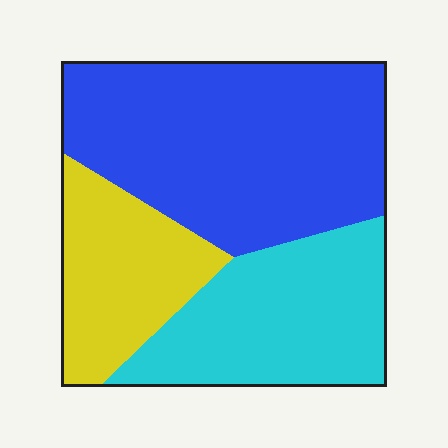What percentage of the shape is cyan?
Cyan takes up between a quarter and a half of the shape.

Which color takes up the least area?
Yellow, at roughly 20%.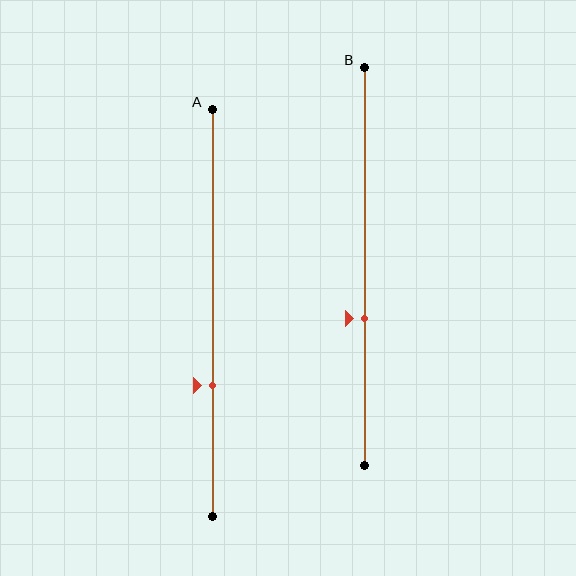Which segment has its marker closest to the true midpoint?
Segment B has its marker closest to the true midpoint.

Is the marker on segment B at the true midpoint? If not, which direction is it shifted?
No, the marker on segment B is shifted downward by about 13% of the segment length.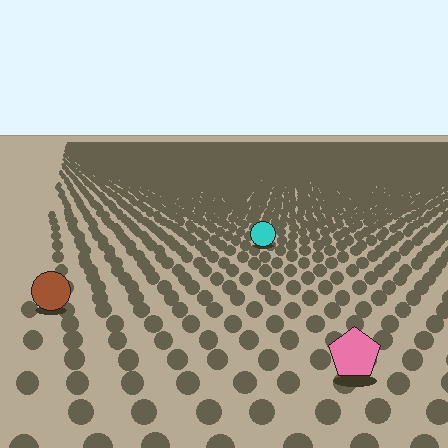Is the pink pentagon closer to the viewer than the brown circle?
Yes. The pink pentagon is closer — you can tell from the texture gradient: the ground texture is coarser near it.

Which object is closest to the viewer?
The pink pentagon is closest. The texture marks near it are larger and more spread out.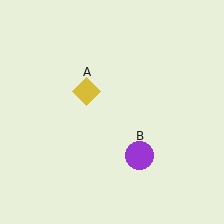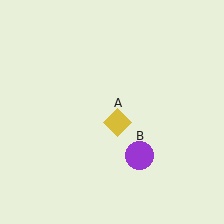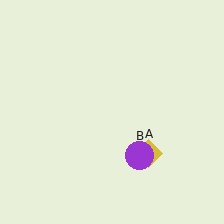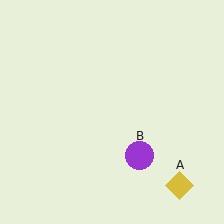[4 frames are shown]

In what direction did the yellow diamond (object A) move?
The yellow diamond (object A) moved down and to the right.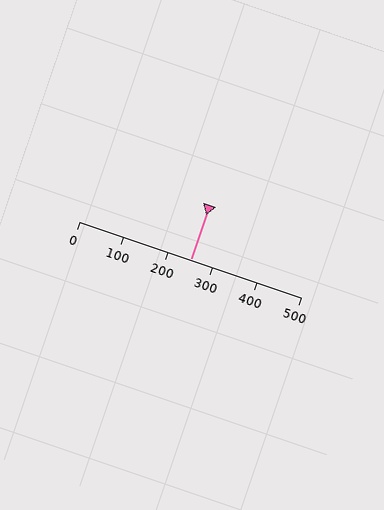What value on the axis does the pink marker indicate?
The marker indicates approximately 250.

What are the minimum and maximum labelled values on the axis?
The axis runs from 0 to 500.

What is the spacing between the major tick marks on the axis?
The major ticks are spaced 100 apart.